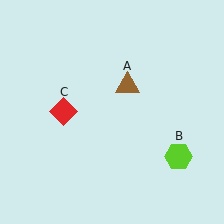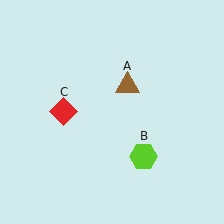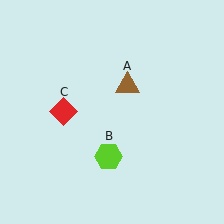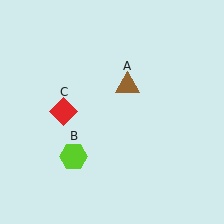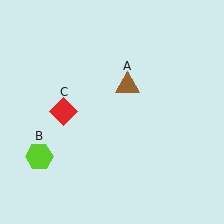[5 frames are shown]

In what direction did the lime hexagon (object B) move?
The lime hexagon (object B) moved left.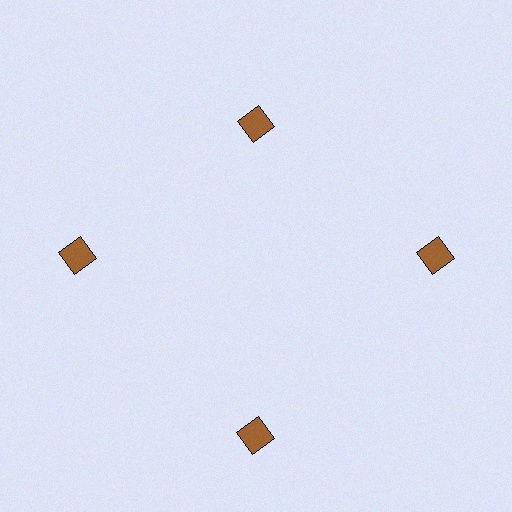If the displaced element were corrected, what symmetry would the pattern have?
It would have 4-fold rotational symmetry — the pattern would map onto itself every 90 degrees.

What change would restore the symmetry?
The symmetry would be restored by moving it outward, back onto the ring so that all 4 squares sit at equal angles and equal distance from the center.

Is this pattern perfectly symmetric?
No. The 4 brown squares are arranged in a ring, but one element near the 12 o'clock position is pulled inward toward the center, breaking the 4-fold rotational symmetry.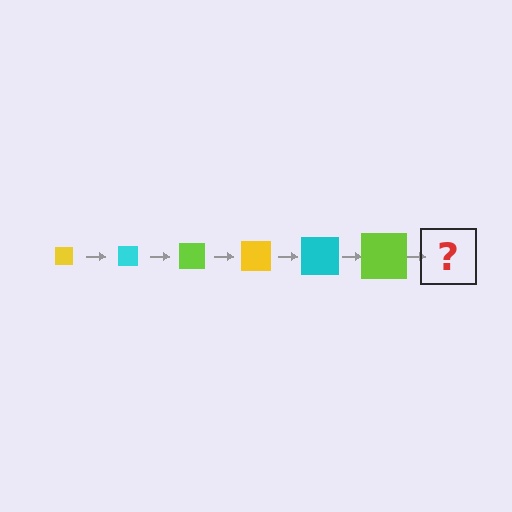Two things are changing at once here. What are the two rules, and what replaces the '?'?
The two rules are that the square grows larger each step and the color cycles through yellow, cyan, and lime. The '?' should be a yellow square, larger than the previous one.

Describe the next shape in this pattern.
It should be a yellow square, larger than the previous one.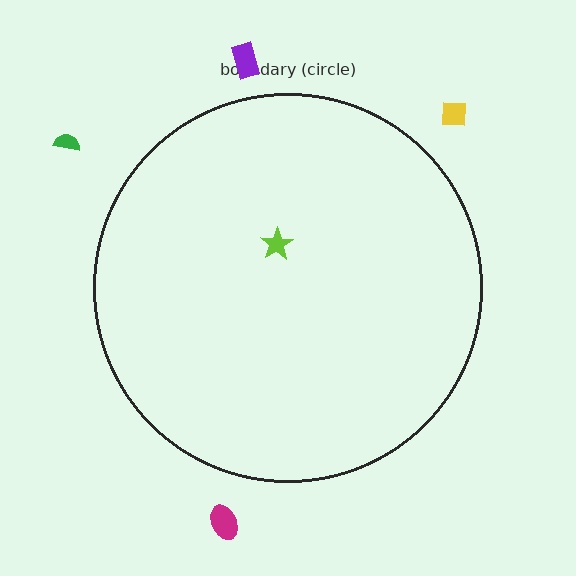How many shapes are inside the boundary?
1 inside, 4 outside.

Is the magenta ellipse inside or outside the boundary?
Outside.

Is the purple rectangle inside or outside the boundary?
Outside.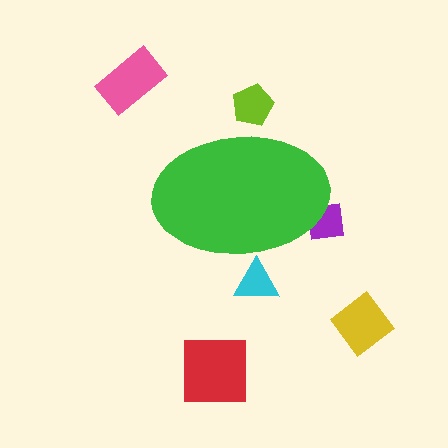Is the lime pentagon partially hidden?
Yes, the lime pentagon is partially hidden behind the green ellipse.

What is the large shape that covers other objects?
A green ellipse.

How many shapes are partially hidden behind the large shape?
3 shapes are partially hidden.